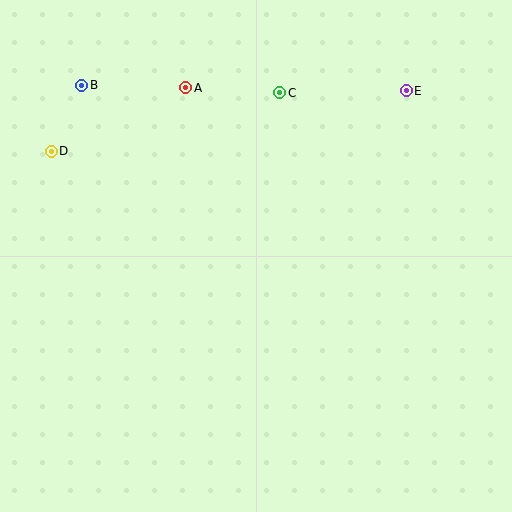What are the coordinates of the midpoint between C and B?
The midpoint between C and B is at (181, 89).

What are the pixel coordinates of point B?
Point B is at (82, 85).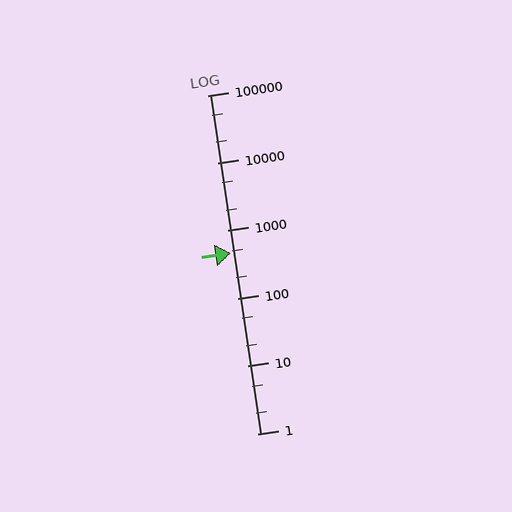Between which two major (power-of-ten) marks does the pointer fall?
The pointer is between 100 and 1000.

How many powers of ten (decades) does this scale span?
The scale spans 5 decades, from 1 to 100000.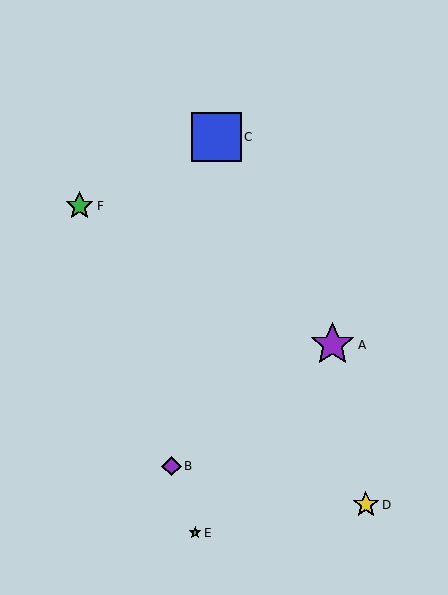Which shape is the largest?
The blue square (labeled C) is the largest.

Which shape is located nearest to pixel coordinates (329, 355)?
The purple star (labeled A) at (333, 345) is nearest to that location.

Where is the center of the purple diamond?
The center of the purple diamond is at (172, 466).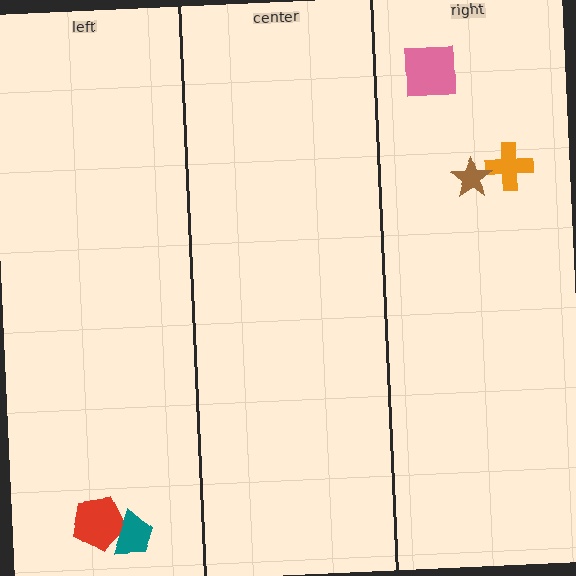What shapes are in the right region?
The orange cross, the pink square, the brown star.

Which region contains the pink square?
The right region.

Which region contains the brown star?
The right region.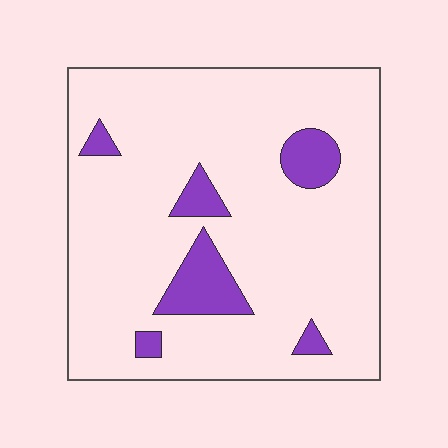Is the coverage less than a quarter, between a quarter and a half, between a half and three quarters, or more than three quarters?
Less than a quarter.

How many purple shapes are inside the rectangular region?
6.